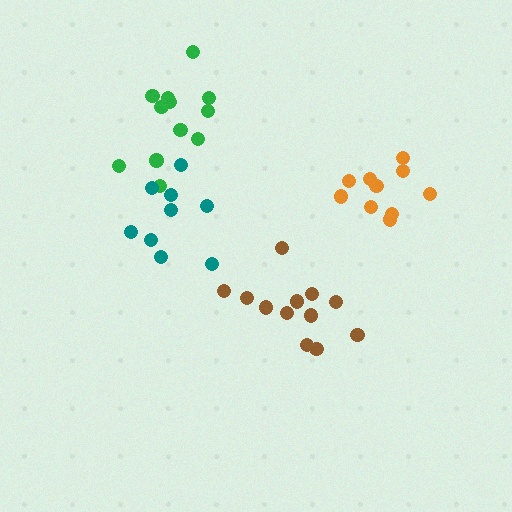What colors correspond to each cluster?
The clusters are colored: brown, orange, green, teal.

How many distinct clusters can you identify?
There are 4 distinct clusters.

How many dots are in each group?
Group 1: 12 dots, Group 2: 10 dots, Group 3: 13 dots, Group 4: 9 dots (44 total).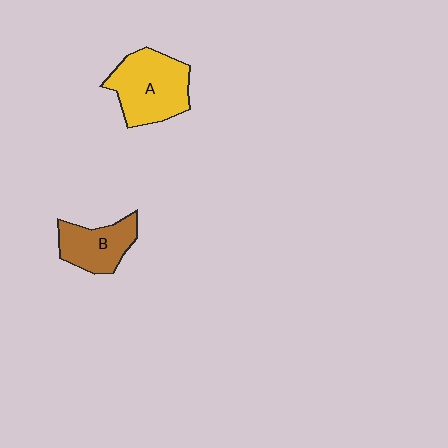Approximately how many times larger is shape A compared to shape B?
Approximately 1.5 times.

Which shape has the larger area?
Shape A (yellow).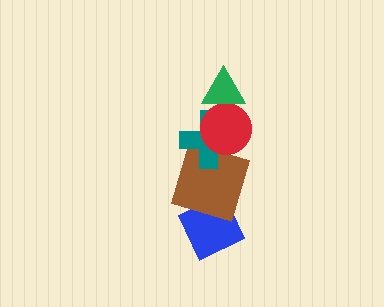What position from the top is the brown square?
The brown square is 4th from the top.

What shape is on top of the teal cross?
The red circle is on top of the teal cross.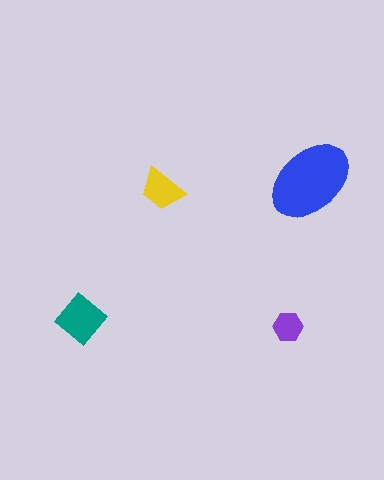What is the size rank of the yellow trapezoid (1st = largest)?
3rd.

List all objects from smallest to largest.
The purple hexagon, the yellow trapezoid, the teal diamond, the blue ellipse.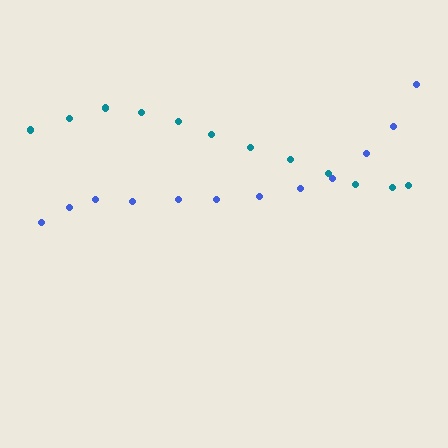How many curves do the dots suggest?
There are 2 distinct paths.